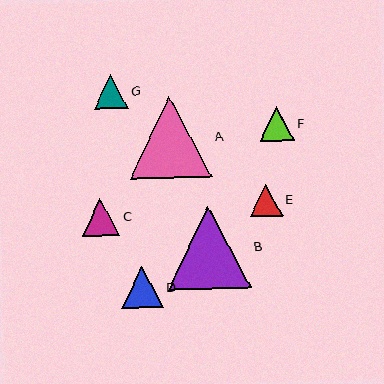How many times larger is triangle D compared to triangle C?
Triangle D is approximately 1.1 times the size of triangle C.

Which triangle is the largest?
Triangle B is the largest with a size of approximately 83 pixels.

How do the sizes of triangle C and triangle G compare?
Triangle C and triangle G are approximately the same size.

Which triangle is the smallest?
Triangle E is the smallest with a size of approximately 32 pixels.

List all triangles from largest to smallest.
From largest to smallest: B, A, D, C, G, F, E.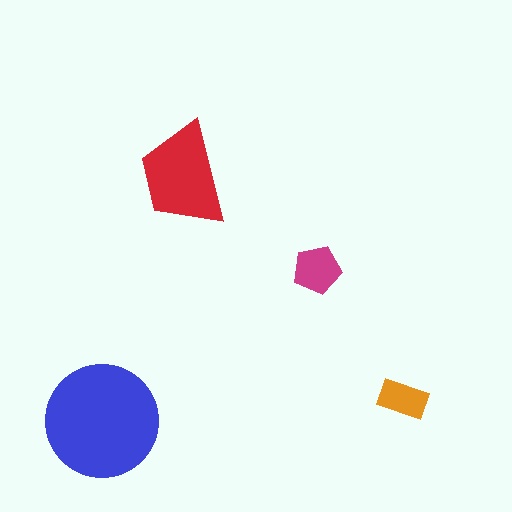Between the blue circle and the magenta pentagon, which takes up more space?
The blue circle.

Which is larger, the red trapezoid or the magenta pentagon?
The red trapezoid.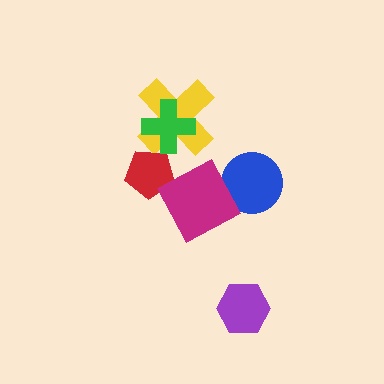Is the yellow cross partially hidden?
Yes, it is partially covered by another shape.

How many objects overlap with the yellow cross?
1 object overlaps with the yellow cross.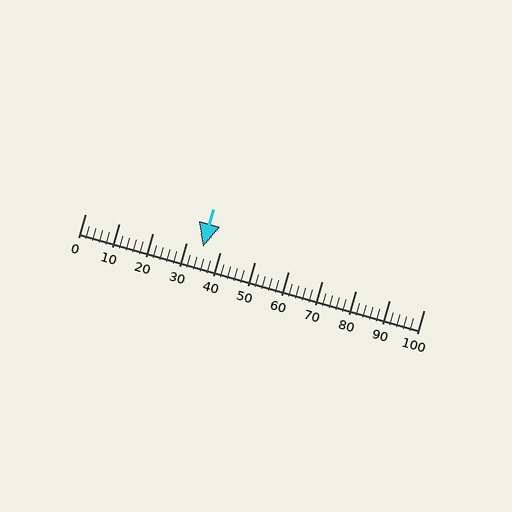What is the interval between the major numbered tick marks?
The major tick marks are spaced 10 units apart.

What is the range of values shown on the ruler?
The ruler shows values from 0 to 100.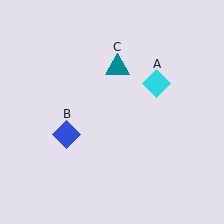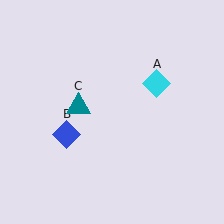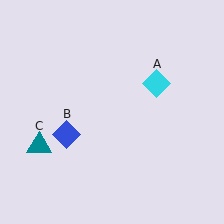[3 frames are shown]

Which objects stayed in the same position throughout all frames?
Cyan diamond (object A) and blue diamond (object B) remained stationary.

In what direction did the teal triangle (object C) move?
The teal triangle (object C) moved down and to the left.